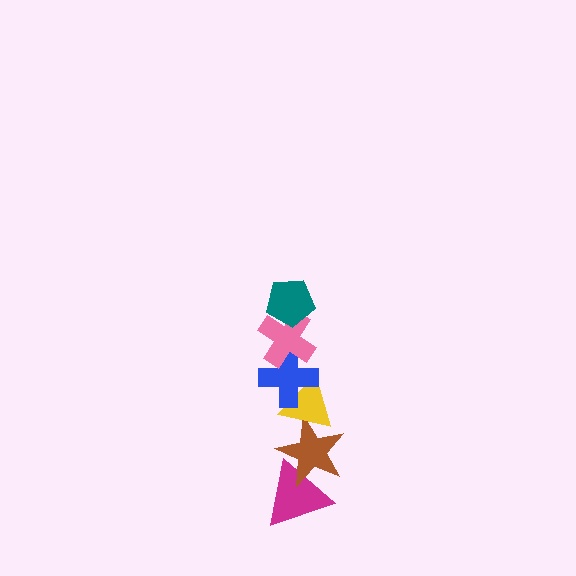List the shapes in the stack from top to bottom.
From top to bottom: the teal pentagon, the pink cross, the blue cross, the yellow triangle, the brown star, the magenta triangle.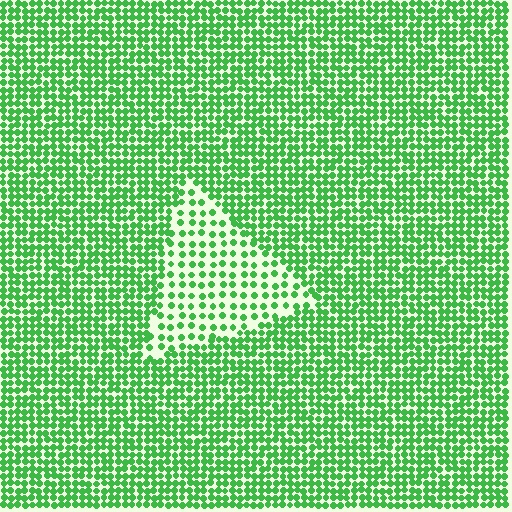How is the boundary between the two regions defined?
The boundary is defined by a change in element density (approximately 2.1x ratio). All elements are the same color, size, and shape.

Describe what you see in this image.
The image contains small green elements arranged at two different densities. A triangle-shaped region is visible where the elements are less densely packed than the surrounding area.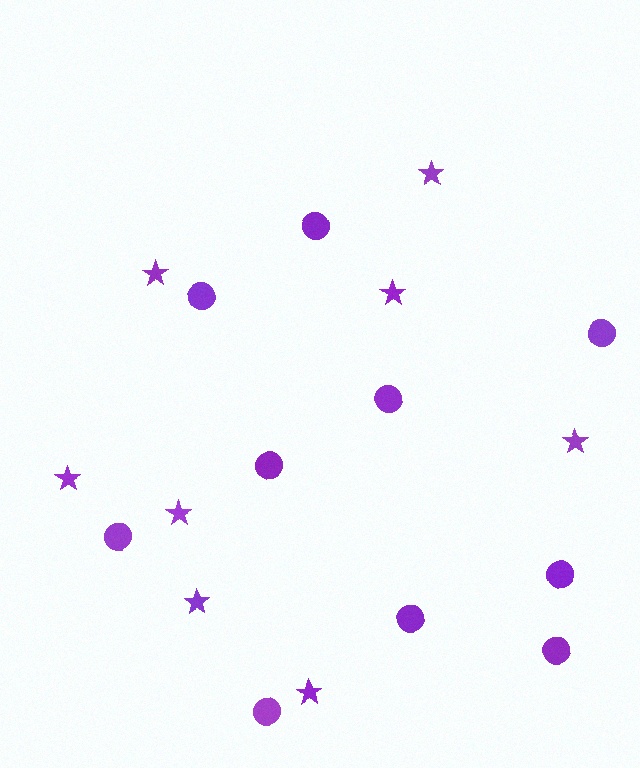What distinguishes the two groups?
There are 2 groups: one group of stars (8) and one group of circles (10).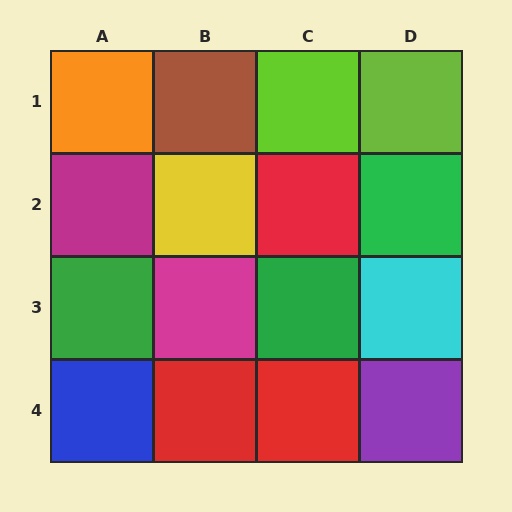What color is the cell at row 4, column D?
Purple.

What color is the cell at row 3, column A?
Green.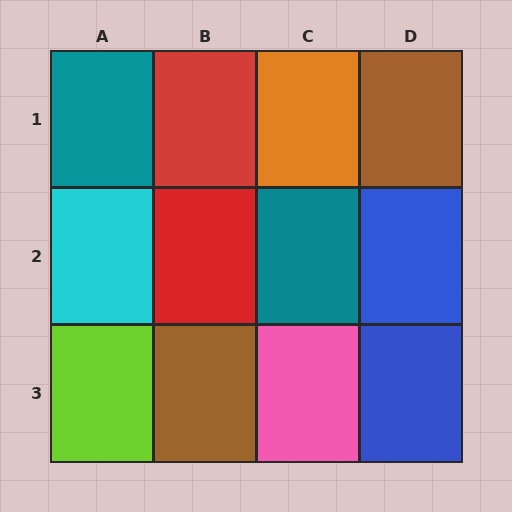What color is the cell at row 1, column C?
Orange.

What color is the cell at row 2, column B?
Red.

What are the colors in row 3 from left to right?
Lime, brown, pink, blue.